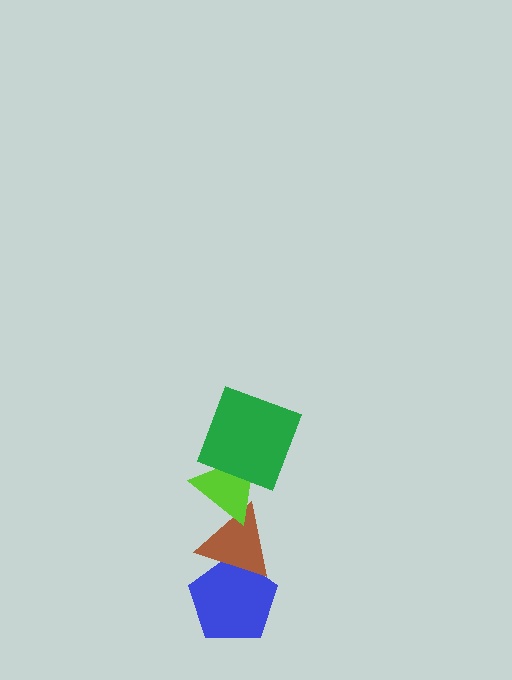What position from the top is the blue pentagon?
The blue pentagon is 4th from the top.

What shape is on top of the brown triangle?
The lime triangle is on top of the brown triangle.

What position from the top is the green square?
The green square is 1st from the top.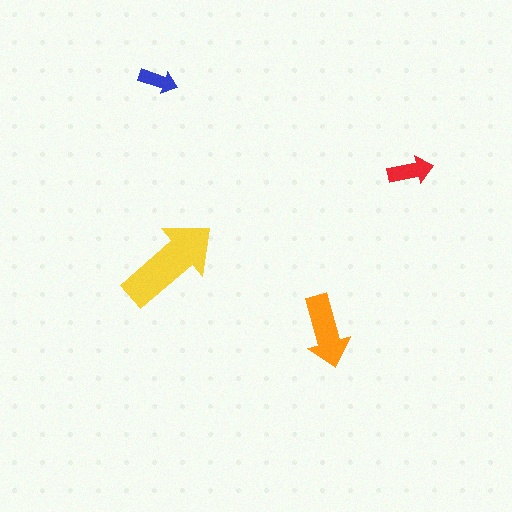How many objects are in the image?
There are 4 objects in the image.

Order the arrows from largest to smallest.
the yellow one, the orange one, the red one, the blue one.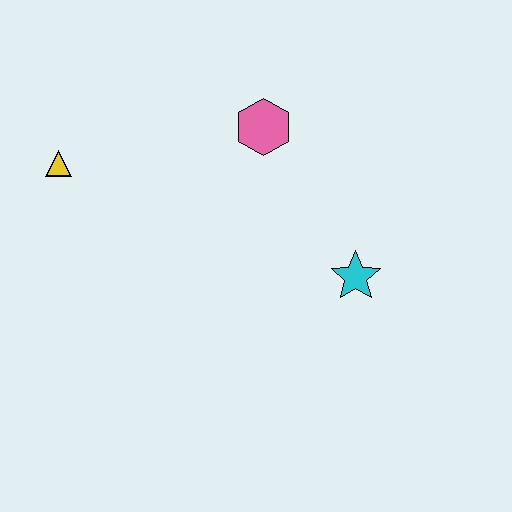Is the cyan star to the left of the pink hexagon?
No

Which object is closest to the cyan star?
The pink hexagon is closest to the cyan star.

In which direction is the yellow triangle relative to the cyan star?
The yellow triangle is to the left of the cyan star.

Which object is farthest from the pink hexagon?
The yellow triangle is farthest from the pink hexagon.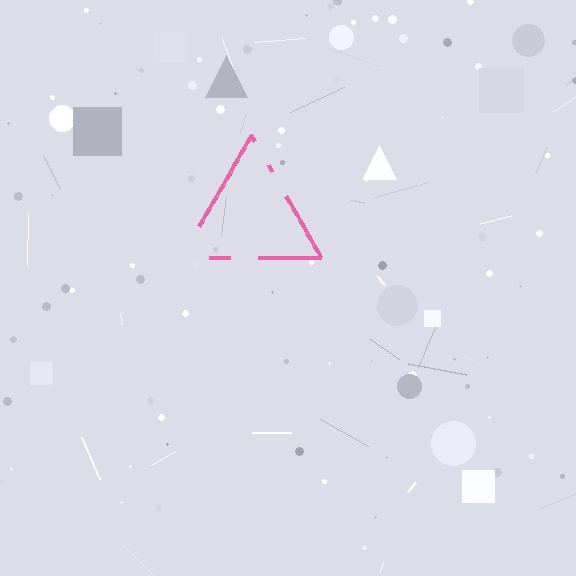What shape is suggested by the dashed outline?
The dashed outline suggests a triangle.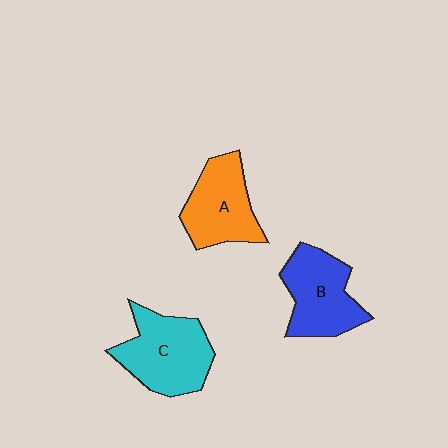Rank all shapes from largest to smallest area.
From largest to smallest: C (cyan), B (blue), A (orange).